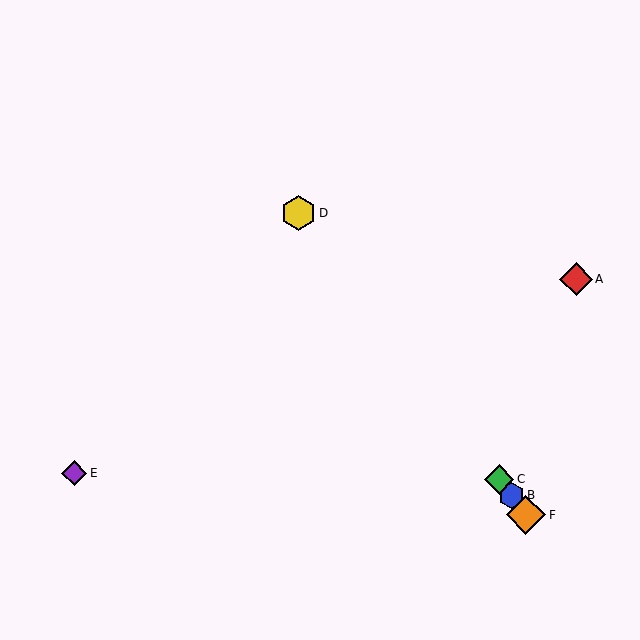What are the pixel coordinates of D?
Object D is at (299, 213).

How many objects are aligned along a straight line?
4 objects (B, C, D, F) are aligned along a straight line.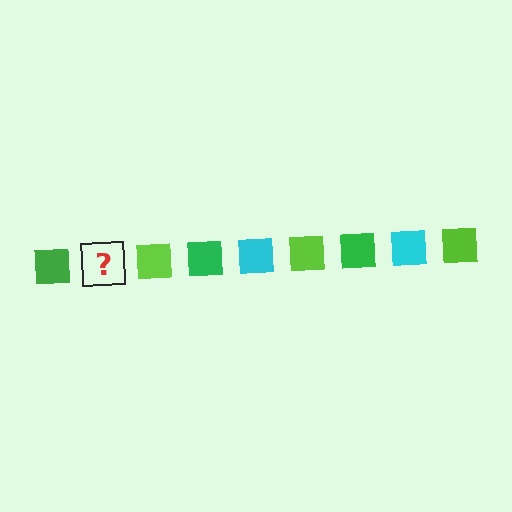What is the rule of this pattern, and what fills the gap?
The rule is that the pattern cycles through green, cyan, lime squares. The gap should be filled with a cyan square.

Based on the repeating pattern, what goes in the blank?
The blank should be a cyan square.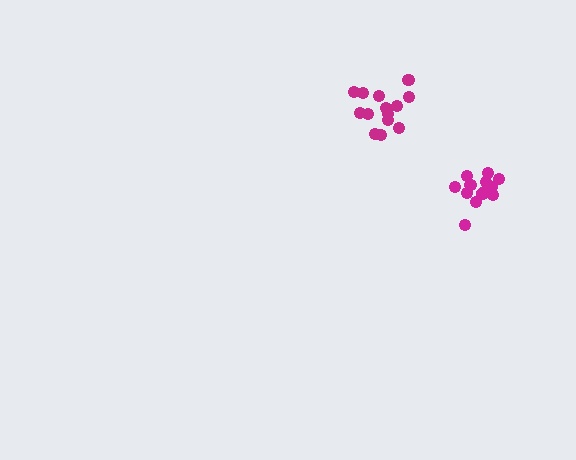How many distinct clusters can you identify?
There are 2 distinct clusters.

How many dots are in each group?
Group 1: 14 dots, Group 2: 15 dots (29 total).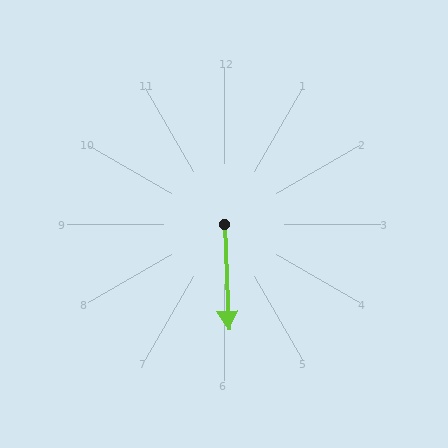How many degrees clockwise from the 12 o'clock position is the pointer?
Approximately 178 degrees.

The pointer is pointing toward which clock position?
Roughly 6 o'clock.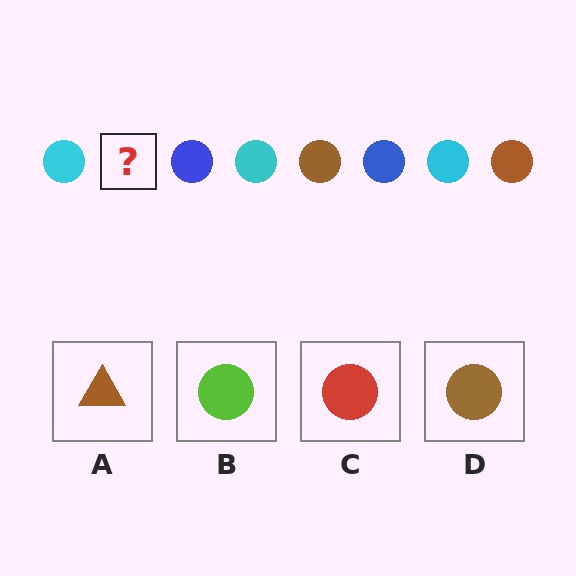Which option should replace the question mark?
Option D.